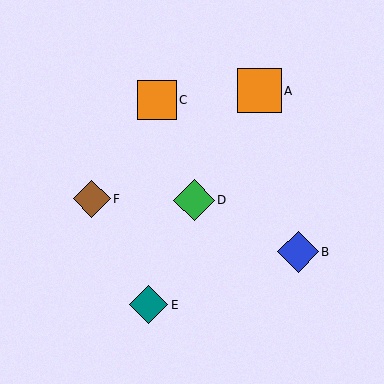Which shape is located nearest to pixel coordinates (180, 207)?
The green diamond (labeled D) at (194, 200) is nearest to that location.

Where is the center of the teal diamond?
The center of the teal diamond is at (149, 305).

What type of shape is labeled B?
Shape B is a blue diamond.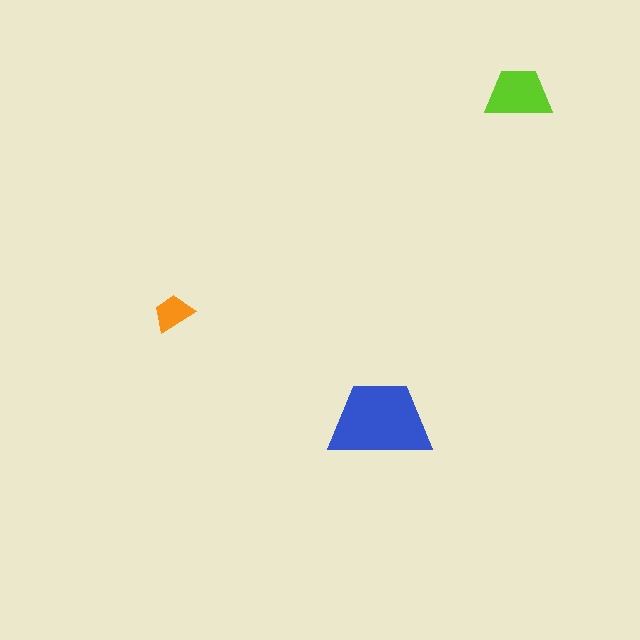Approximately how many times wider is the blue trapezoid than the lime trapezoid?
About 1.5 times wider.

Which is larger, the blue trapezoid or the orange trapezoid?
The blue one.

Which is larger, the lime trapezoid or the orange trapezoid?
The lime one.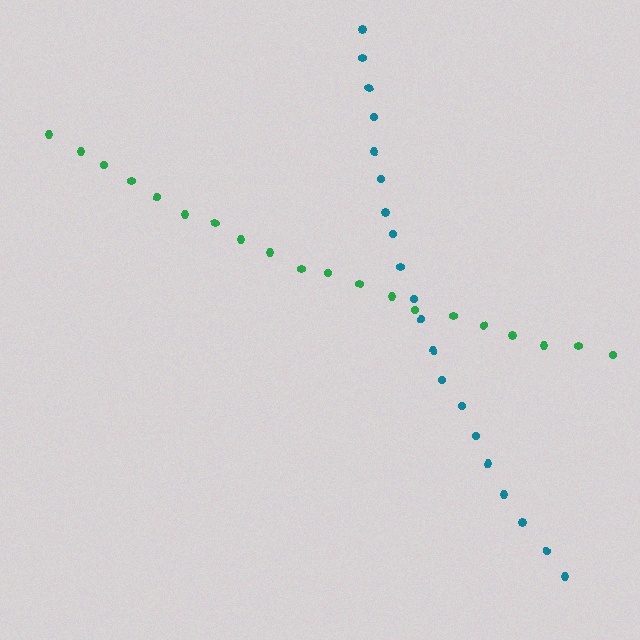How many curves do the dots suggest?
There are 2 distinct paths.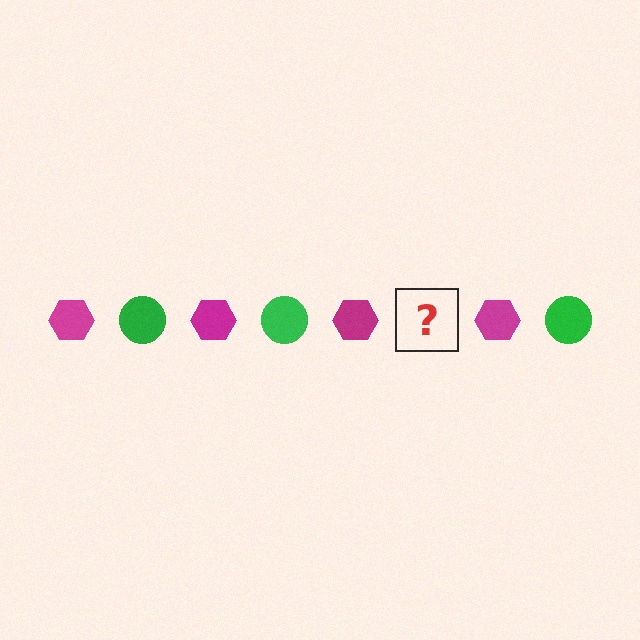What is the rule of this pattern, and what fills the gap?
The rule is that the pattern alternates between magenta hexagon and green circle. The gap should be filled with a green circle.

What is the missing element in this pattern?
The missing element is a green circle.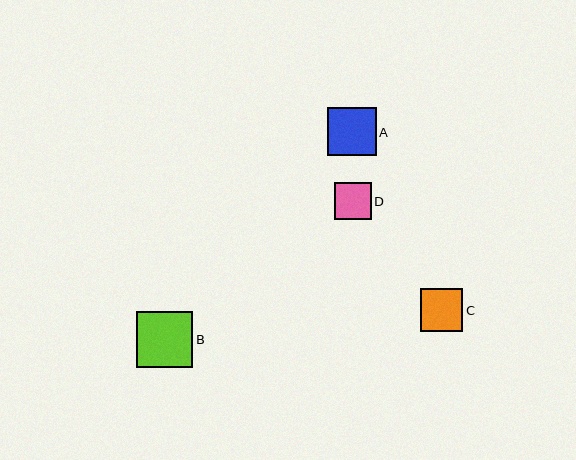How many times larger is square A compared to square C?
Square A is approximately 1.1 times the size of square C.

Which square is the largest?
Square B is the largest with a size of approximately 57 pixels.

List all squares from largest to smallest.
From largest to smallest: B, A, C, D.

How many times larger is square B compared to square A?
Square B is approximately 1.2 times the size of square A.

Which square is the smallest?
Square D is the smallest with a size of approximately 37 pixels.